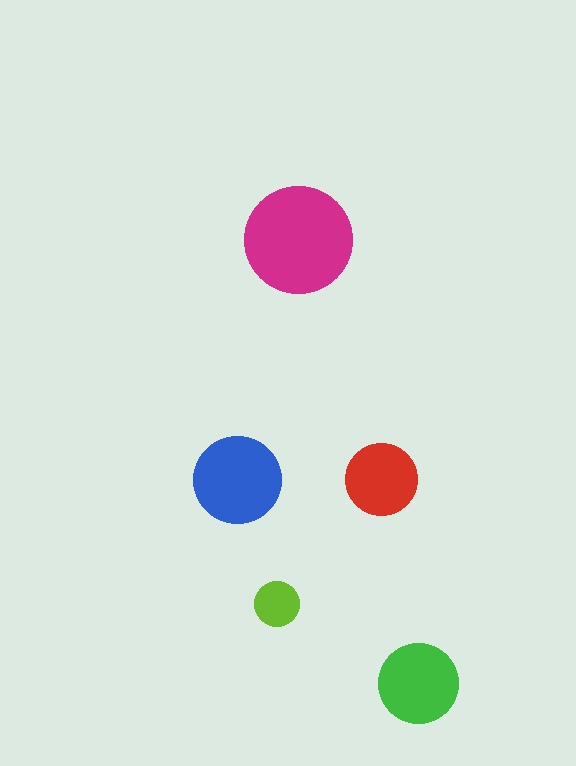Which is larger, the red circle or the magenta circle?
The magenta one.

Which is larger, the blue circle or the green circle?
The blue one.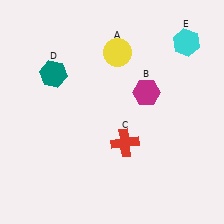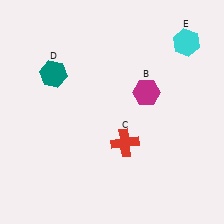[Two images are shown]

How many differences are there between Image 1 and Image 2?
There is 1 difference between the two images.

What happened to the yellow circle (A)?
The yellow circle (A) was removed in Image 2. It was in the top-right area of Image 1.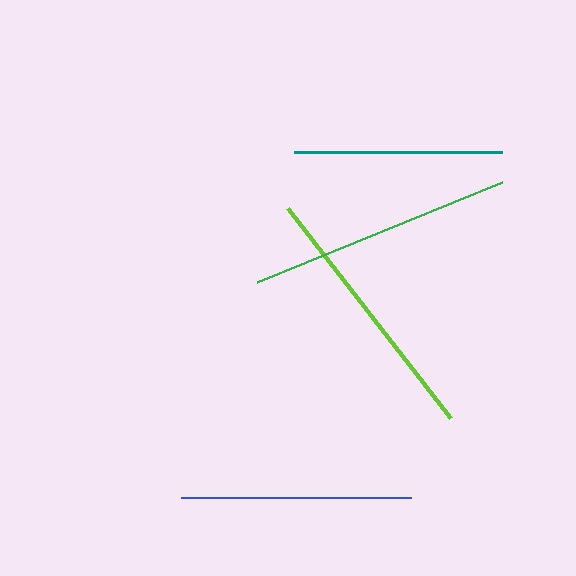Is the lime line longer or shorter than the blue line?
The lime line is longer than the blue line.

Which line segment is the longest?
The lime line is the longest at approximately 266 pixels.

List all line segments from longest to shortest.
From longest to shortest: lime, green, blue, teal.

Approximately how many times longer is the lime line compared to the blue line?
The lime line is approximately 1.2 times the length of the blue line.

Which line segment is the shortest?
The teal line is the shortest at approximately 208 pixels.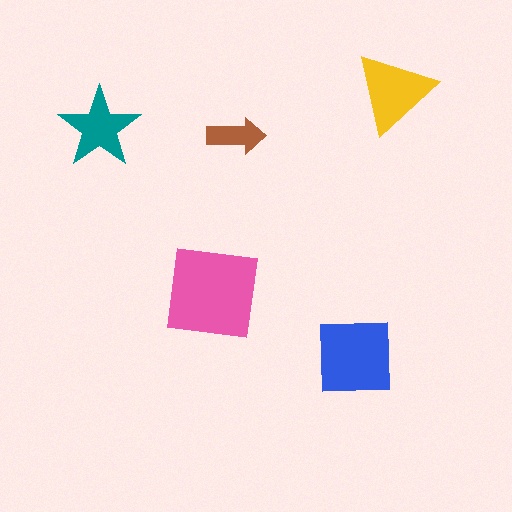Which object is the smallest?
The brown arrow.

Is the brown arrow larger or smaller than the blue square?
Smaller.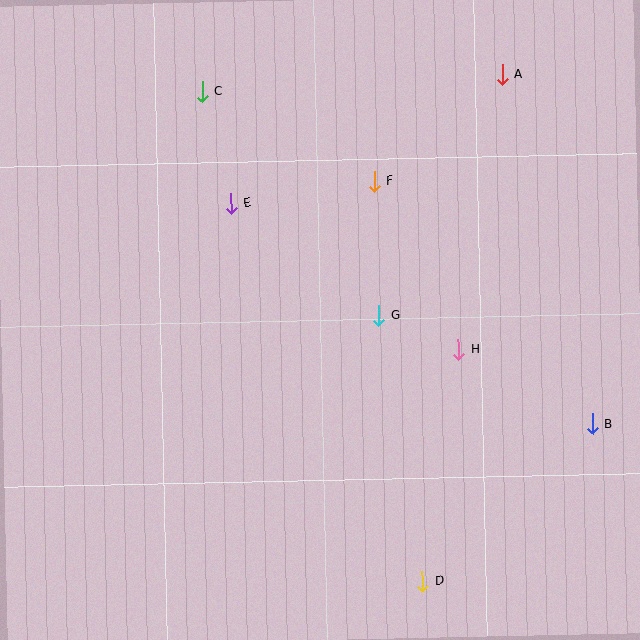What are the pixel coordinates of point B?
Point B is at (593, 424).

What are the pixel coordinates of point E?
Point E is at (231, 203).